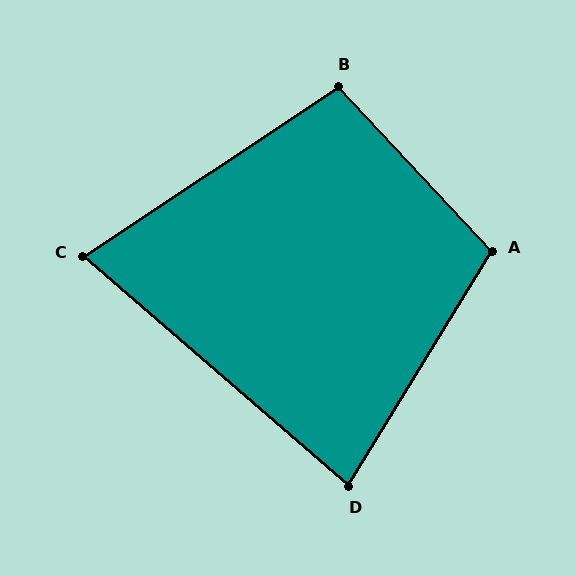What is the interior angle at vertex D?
Approximately 81 degrees (acute).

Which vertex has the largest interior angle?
A, at approximately 106 degrees.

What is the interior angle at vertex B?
Approximately 99 degrees (obtuse).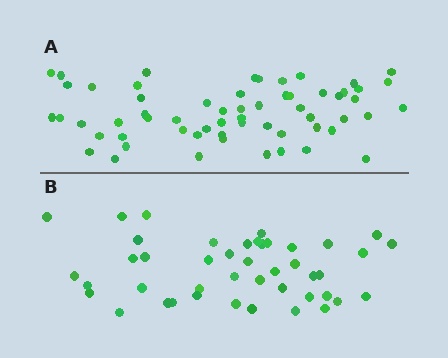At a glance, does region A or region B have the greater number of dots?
Region A (the top region) has more dots.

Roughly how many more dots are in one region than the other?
Region A has approximately 15 more dots than region B.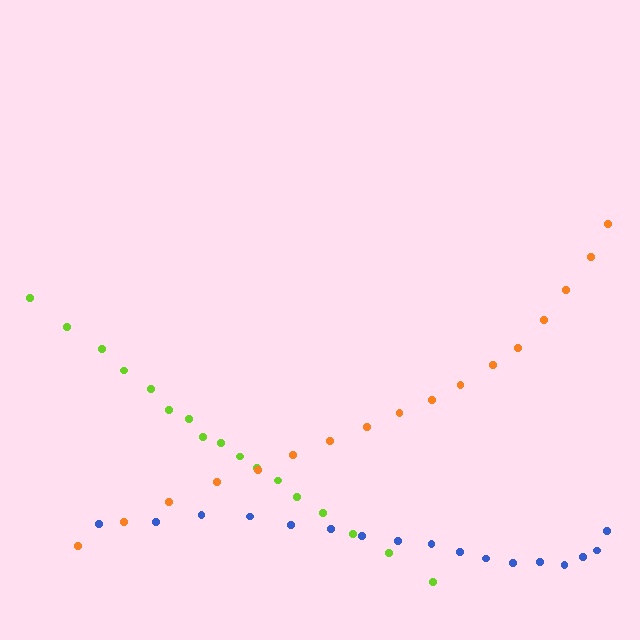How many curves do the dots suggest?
There are 3 distinct paths.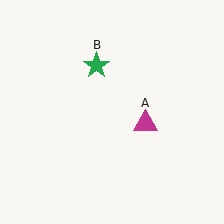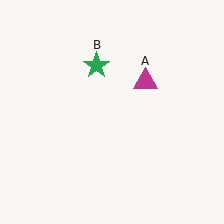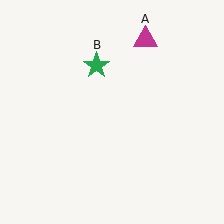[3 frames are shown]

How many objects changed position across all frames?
1 object changed position: magenta triangle (object A).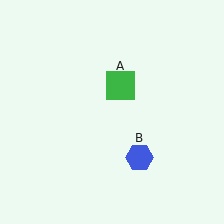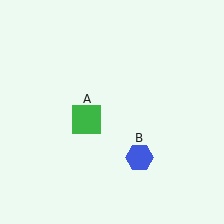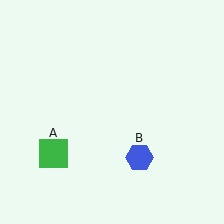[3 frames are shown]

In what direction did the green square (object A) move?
The green square (object A) moved down and to the left.